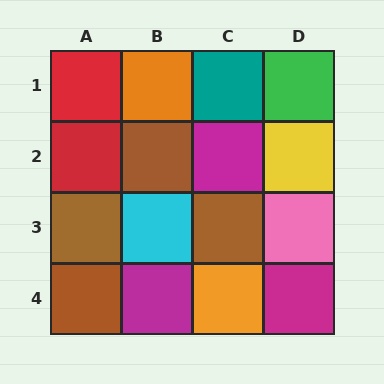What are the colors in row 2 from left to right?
Red, brown, magenta, yellow.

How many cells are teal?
1 cell is teal.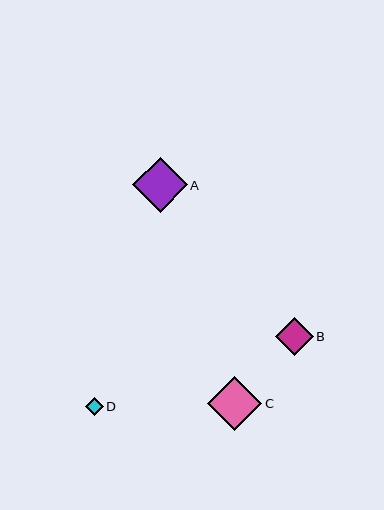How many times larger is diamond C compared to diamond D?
Diamond C is approximately 3.1 times the size of diamond D.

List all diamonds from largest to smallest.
From largest to smallest: A, C, B, D.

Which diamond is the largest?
Diamond A is the largest with a size of approximately 55 pixels.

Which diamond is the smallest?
Diamond D is the smallest with a size of approximately 17 pixels.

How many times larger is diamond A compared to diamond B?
Diamond A is approximately 1.4 times the size of diamond B.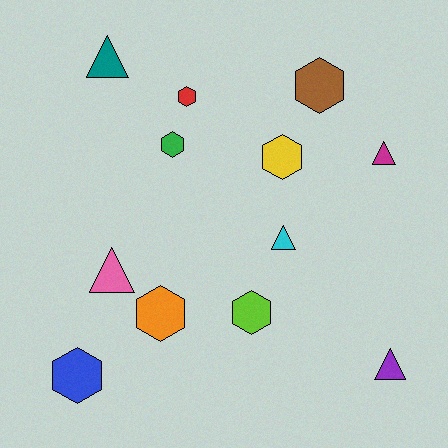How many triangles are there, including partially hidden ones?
There are 5 triangles.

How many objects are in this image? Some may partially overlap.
There are 12 objects.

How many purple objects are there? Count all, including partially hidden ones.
There is 1 purple object.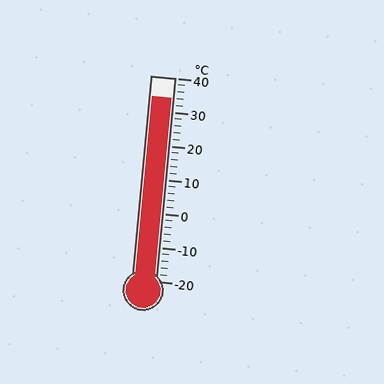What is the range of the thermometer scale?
The thermometer scale ranges from -20°C to 40°C.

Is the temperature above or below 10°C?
The temperature is above 10°C.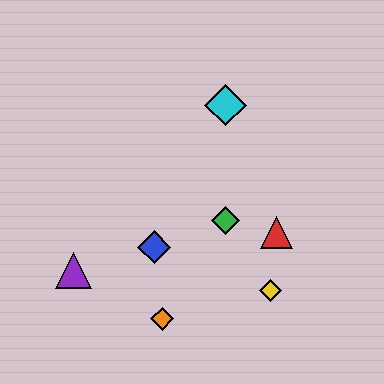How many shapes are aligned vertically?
2 shapes (the green diamond, the cyan diamond) are aligned vertically.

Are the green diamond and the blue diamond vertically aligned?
No, the green diamond is at x≈226 and the blue diamond is at x≈154.